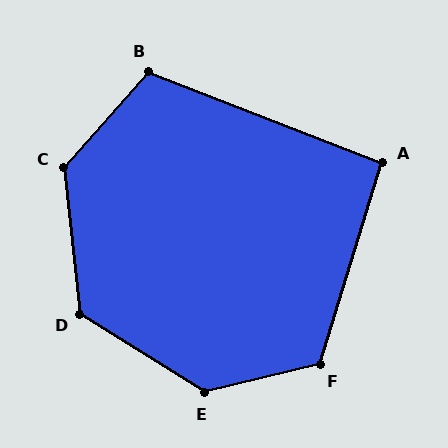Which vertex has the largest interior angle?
E, at approximately 134 degrees.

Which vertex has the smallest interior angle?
A, at approximately 94 degrees.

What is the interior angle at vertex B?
Approximately 110 degrees (obtuse).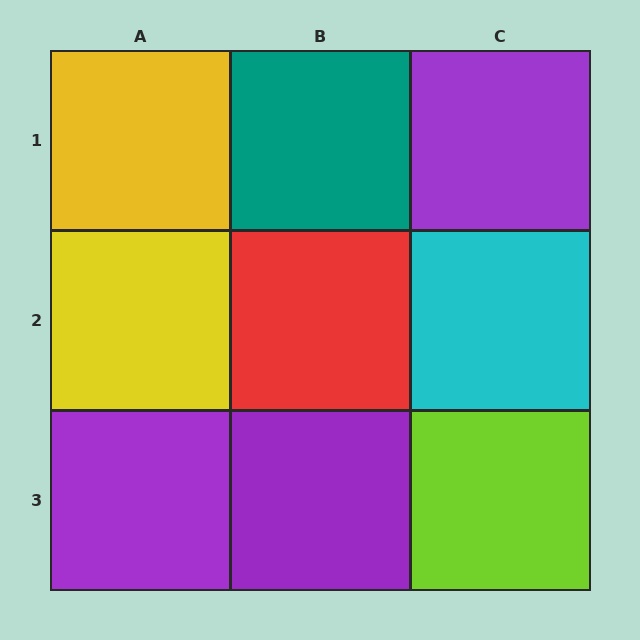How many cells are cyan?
1 cell is cyan.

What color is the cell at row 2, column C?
Cyan.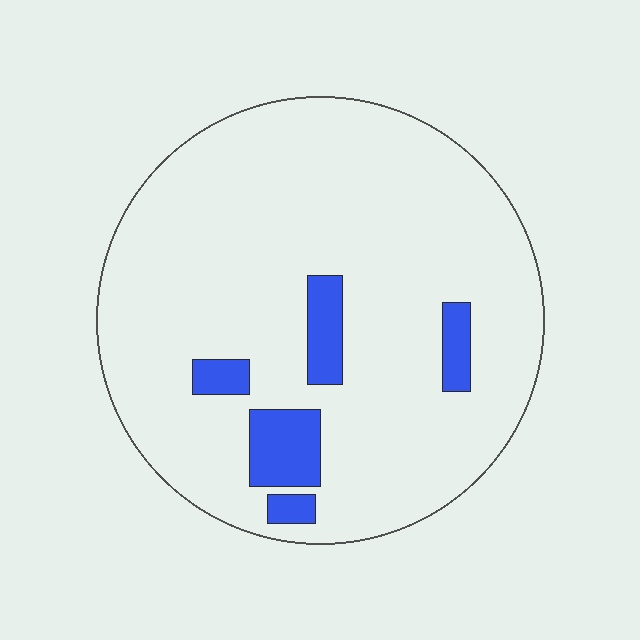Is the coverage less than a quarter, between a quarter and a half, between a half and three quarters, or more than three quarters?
Less than a quarter.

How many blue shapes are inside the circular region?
5.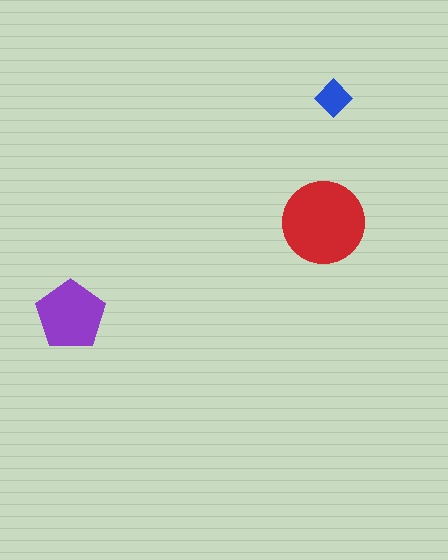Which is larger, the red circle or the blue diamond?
The red circle.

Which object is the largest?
The red circle.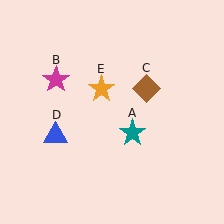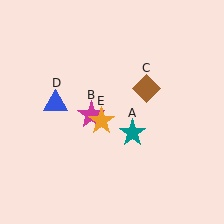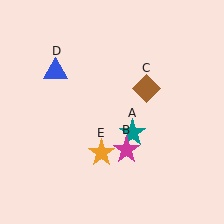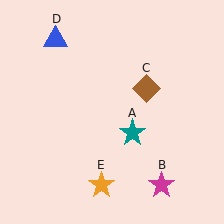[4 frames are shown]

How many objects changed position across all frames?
3 objects changed position: magenta star (object B), blue triangle (object D), orange star (object E).